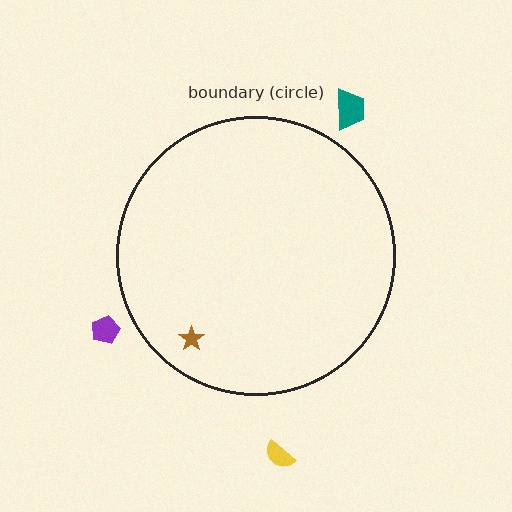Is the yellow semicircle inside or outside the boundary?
Outside.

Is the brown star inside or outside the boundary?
Inside.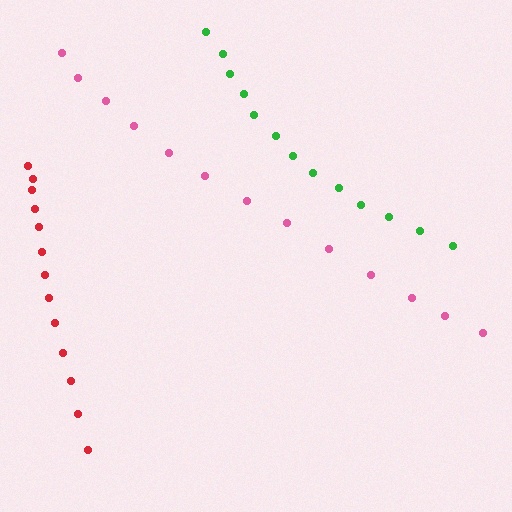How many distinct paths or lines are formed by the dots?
There are 3 distinct paths.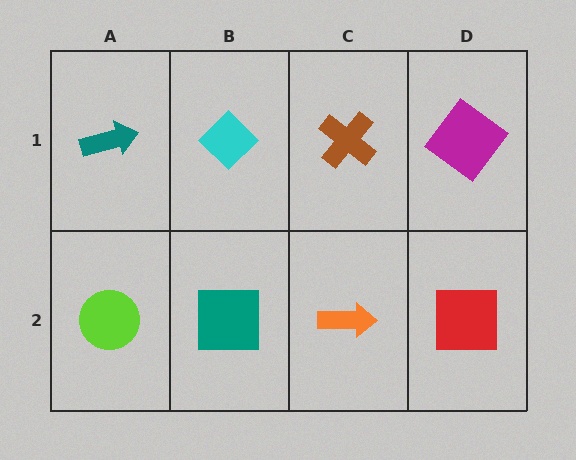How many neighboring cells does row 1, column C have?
3.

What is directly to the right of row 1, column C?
A magenta diamond.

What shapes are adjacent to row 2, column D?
A magenta diamond (row 1, column D), an orange arrow (row 2, column C).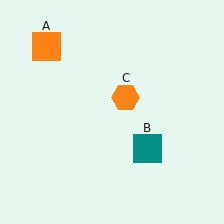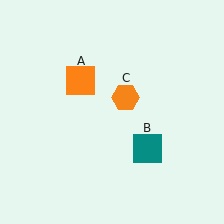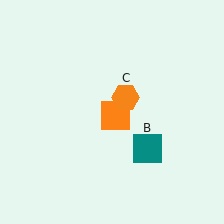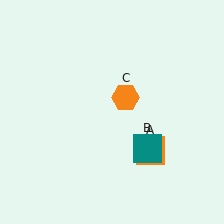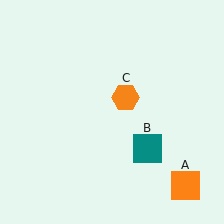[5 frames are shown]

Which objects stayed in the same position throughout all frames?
Teal square (object B) and orange hexagon (object C) remained stationary.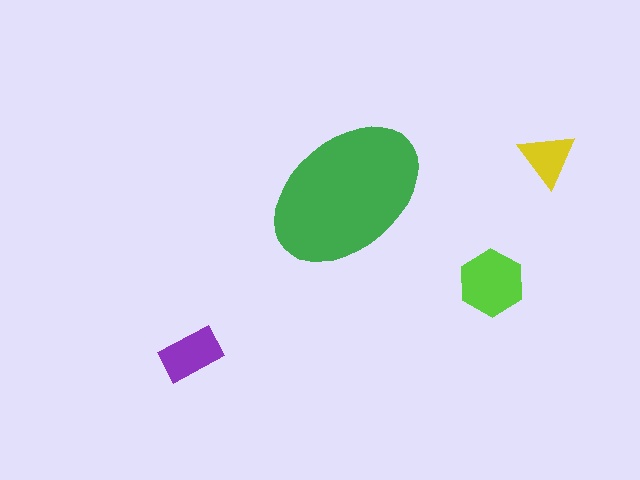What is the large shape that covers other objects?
A green ellipse.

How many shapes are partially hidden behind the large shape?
0 shapes are partially hidden.